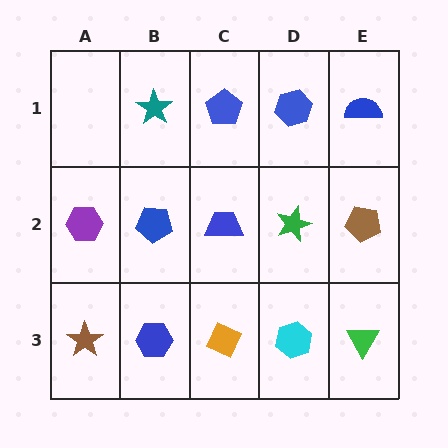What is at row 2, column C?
A blue trapezoid.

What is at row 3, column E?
A green triangle.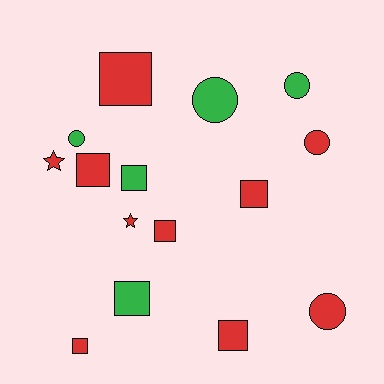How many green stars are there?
There are no green stars.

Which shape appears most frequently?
Square, with 8 objects.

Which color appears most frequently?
Red, with 10 objects.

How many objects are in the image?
There are 15 objects.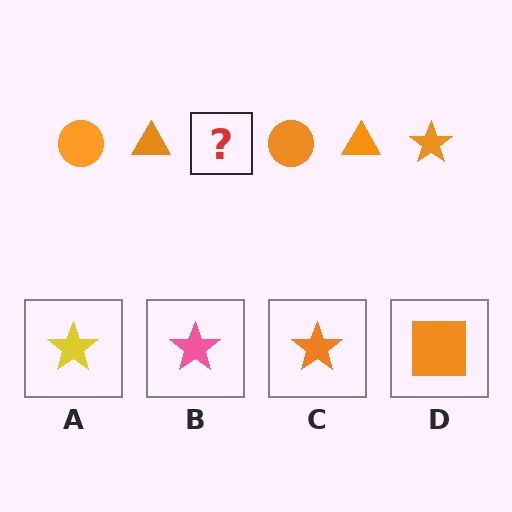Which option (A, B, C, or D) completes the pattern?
C.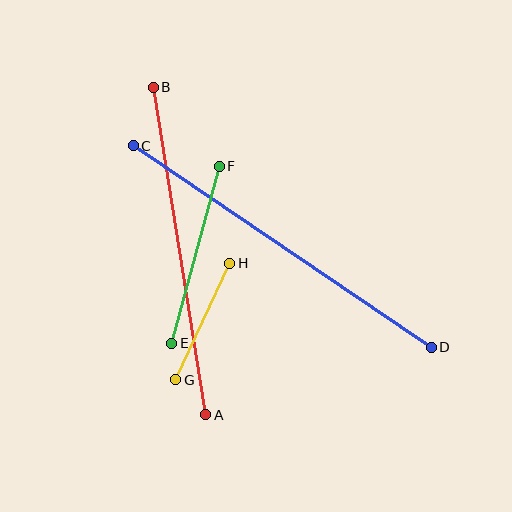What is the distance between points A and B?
The distance is approximately 332 pixels.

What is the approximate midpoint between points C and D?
The midpoint is at approximately (282, 246) pixels.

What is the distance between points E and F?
The distance is approximately 183 pixels.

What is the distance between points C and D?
The distance is approximately 360 pixels.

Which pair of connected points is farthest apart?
Points C and D are farthest apart.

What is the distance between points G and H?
The distance is approximately 129 pixels.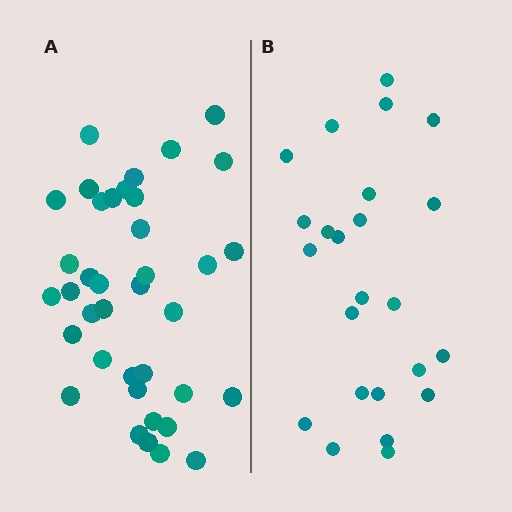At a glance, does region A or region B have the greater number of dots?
Region A (the left region) has more dots.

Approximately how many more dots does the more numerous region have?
Region A has approximately 15 more dots than region B.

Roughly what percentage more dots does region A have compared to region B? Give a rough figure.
About 60% more.